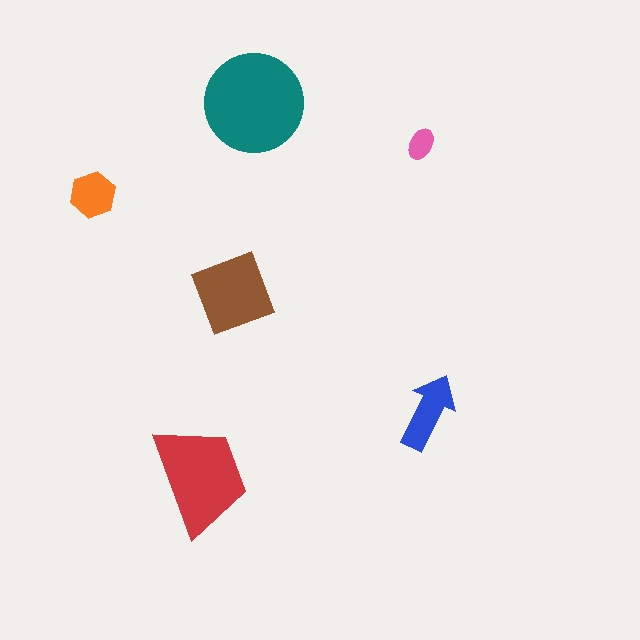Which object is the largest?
The teal circle.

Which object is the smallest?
The pink ellipse.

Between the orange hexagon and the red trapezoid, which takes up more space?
The red trapezoid.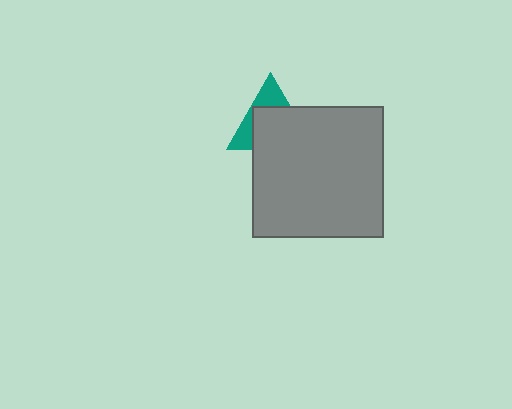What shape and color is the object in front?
The object in front is a gray square.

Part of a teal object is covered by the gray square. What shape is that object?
It is a triangle.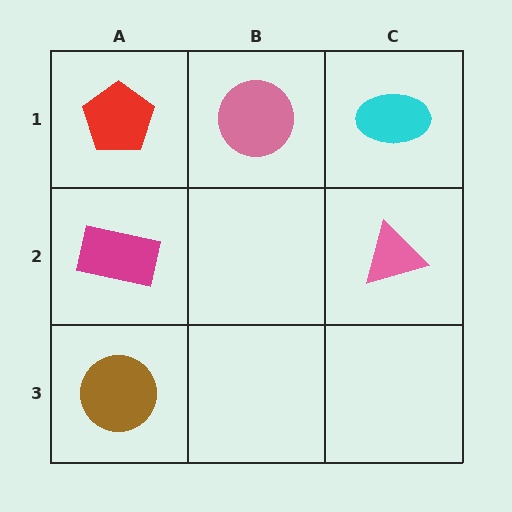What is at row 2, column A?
A magenta rectangle.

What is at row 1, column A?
A red pentagon.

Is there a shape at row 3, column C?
No, that cell is empty.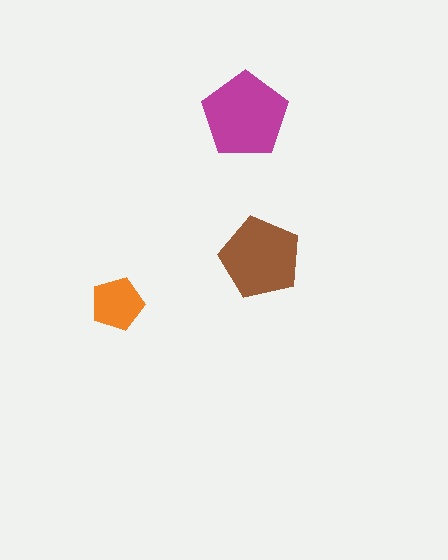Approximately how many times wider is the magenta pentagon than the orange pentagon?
About 1.5 times wider.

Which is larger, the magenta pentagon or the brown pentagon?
The magenta one.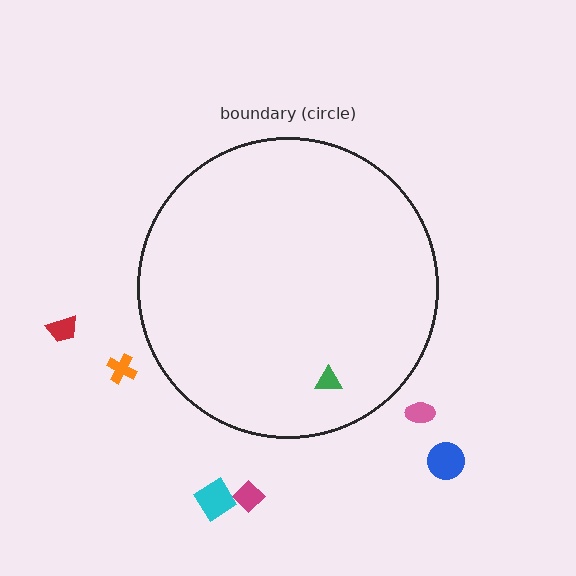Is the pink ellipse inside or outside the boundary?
Outside.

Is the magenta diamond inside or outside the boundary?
Outside.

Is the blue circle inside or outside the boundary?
Outside.